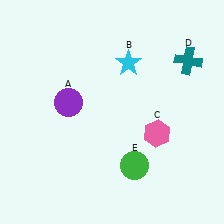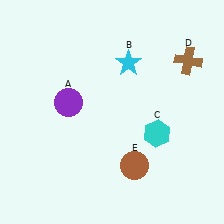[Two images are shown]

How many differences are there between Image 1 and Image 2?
There are 3 differences between the two images.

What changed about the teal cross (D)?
In Image 1, D is teal. In Image 2, it changed to brown.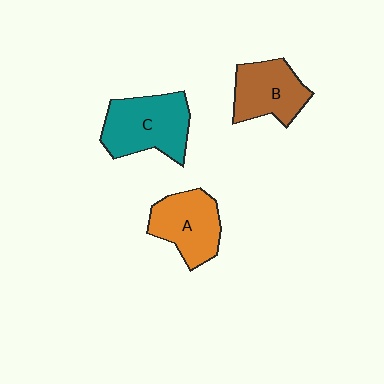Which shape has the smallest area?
Shape B (brown).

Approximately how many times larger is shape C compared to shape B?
Approximately 1.2 times.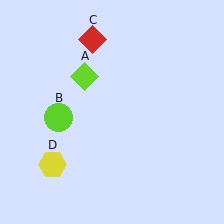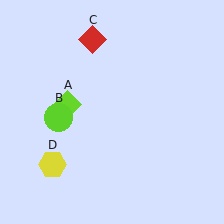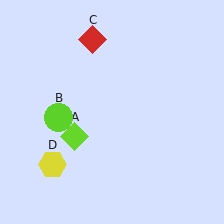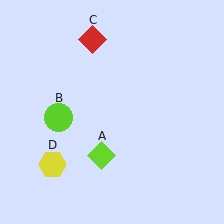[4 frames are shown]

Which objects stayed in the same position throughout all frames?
Lime circle (object B) and red diamond (object C) and yellow hexagon (object D) remained stationary.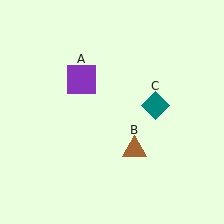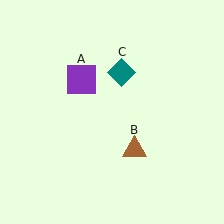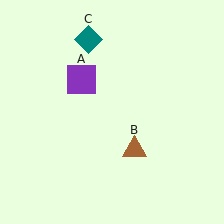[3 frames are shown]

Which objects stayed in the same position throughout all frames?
Purple square (object A) and brown triangle (object B) remained stationary.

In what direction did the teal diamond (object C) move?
The teal diamond (object C) moved up and to the left.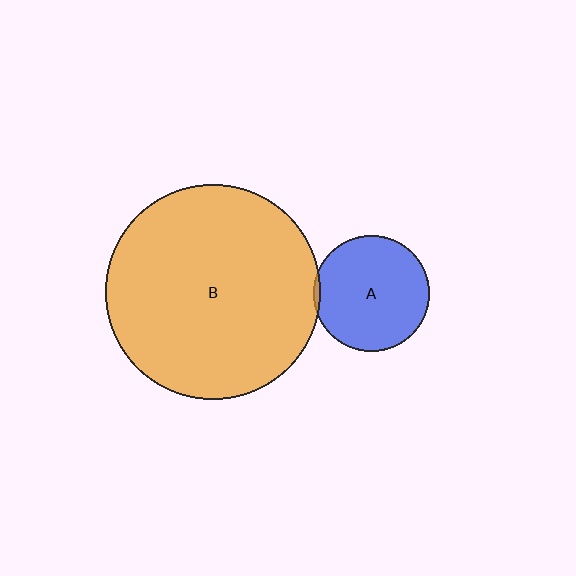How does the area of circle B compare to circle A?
Approximately 3.5 times.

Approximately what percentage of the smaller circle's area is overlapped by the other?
Approximately 5%.